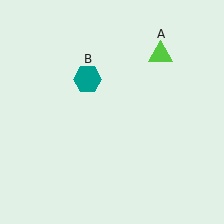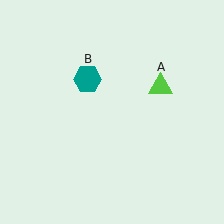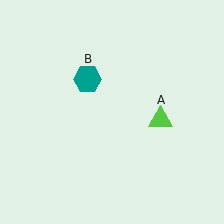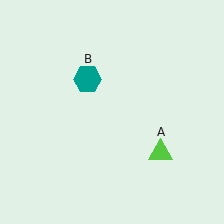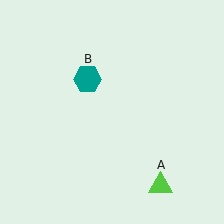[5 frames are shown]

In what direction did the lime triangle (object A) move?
The lime triangle (object A) moved down.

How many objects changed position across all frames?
1 object changed position: lime triangle (object A).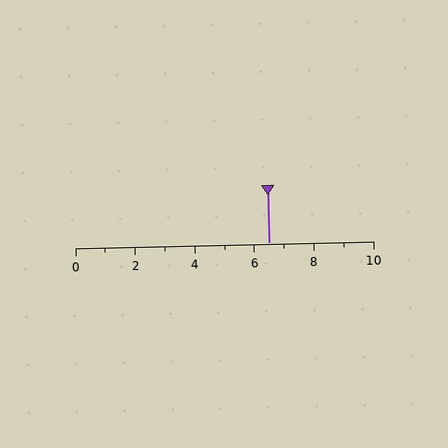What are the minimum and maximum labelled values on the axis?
The axis runs from 0 to 10.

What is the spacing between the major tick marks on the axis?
The major ticks are spaced 2 apart.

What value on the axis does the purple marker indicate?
The marker indicates approximately 6.5.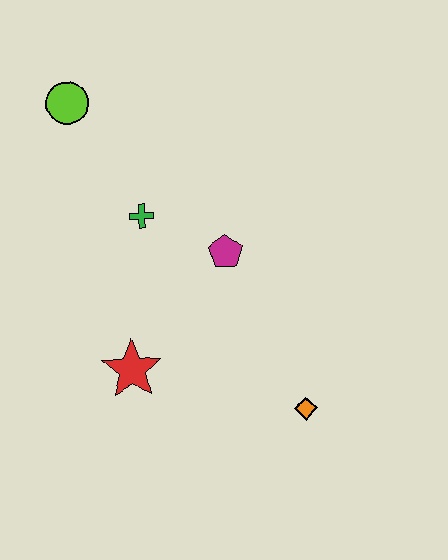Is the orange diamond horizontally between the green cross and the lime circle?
No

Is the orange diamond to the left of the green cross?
No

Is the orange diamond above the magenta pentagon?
No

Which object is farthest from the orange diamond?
The lime circle is farthest from the orange diamond.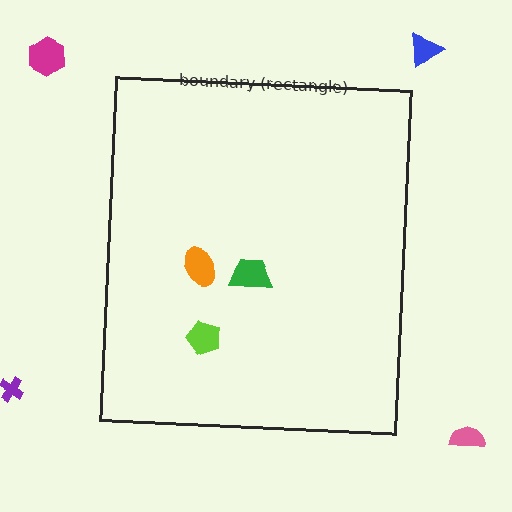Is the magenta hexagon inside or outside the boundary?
Outside.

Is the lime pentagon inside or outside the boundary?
Inside.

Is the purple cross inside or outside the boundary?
Outside.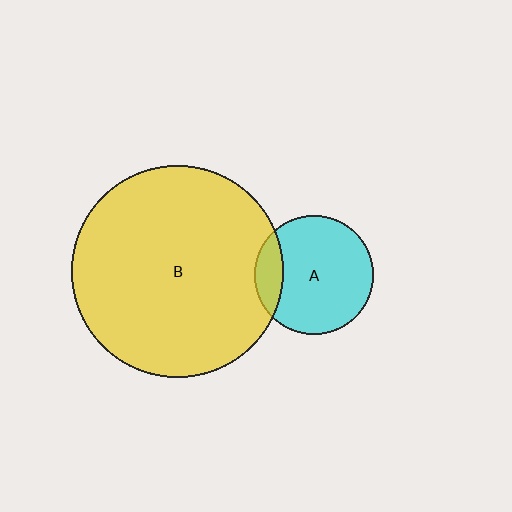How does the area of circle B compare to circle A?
Approximately 3.1 times.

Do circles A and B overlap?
Yes.